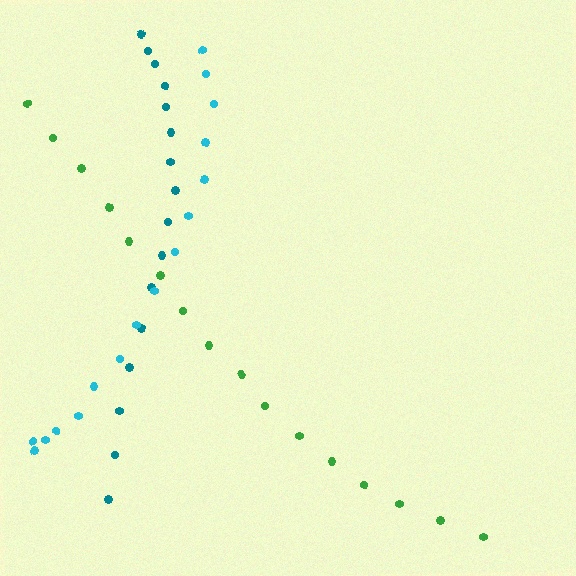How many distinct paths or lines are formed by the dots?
There are 3 distinct paths.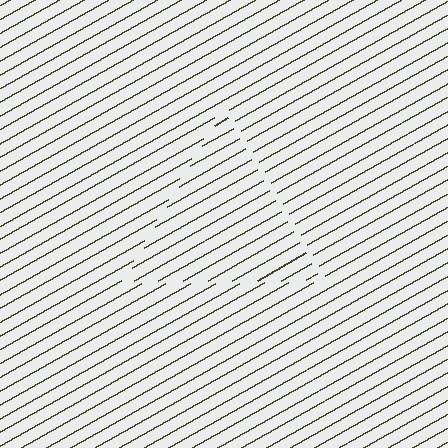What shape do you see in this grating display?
An illusory triangle. The interior of the shape contains the same grating, shifted by half a period — the contour is defined by the phase discontinuity where line-ends from the inner and outer gratings abut.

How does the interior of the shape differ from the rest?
The interior of the shape contains the same grating, shifted by half a period — the contour is defined by the phase discontinuity where line-ends from the inner and outer gratings abut.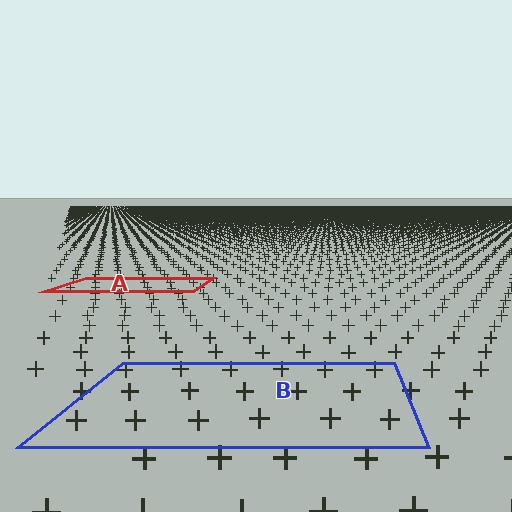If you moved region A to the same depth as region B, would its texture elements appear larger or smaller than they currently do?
They would appear larger. At a closer depth, the same texture elements are projected at a bigger on-screen size.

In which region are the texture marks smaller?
The texture marks are smaller in region A, because it is farther away.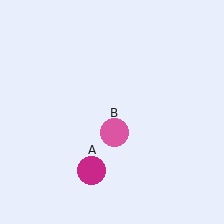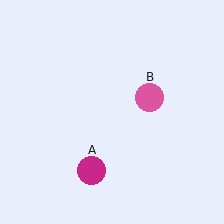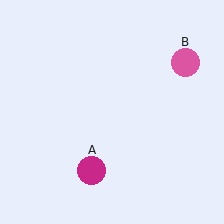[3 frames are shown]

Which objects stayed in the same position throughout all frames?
Magenta circle (object A) remained stationary.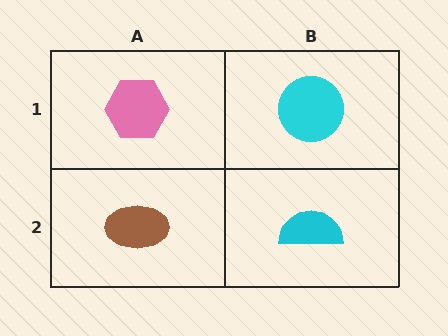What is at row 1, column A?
A pink hexagon.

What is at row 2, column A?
A brown ellipse.